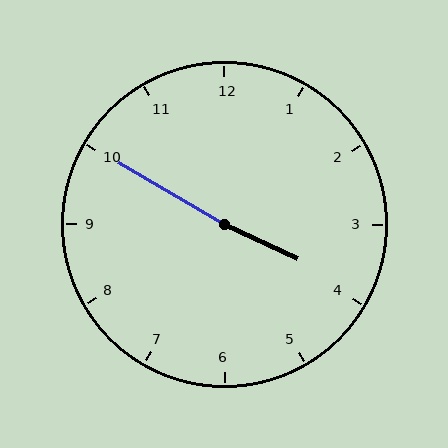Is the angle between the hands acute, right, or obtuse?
It is obtuse.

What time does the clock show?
3:50.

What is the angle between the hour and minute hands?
Approximately 175 degrees.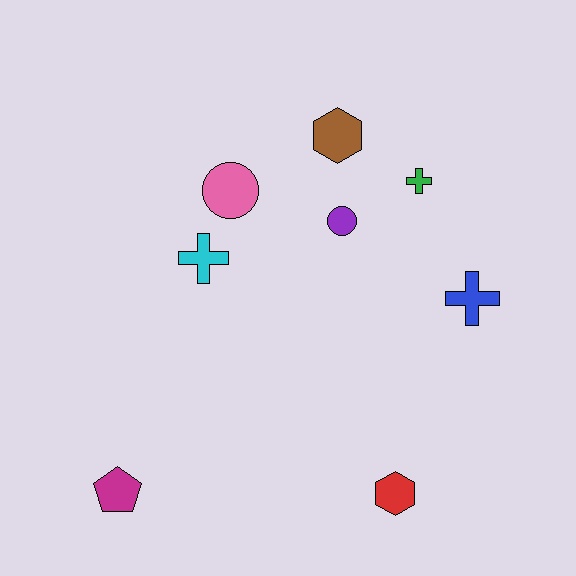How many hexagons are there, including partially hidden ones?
There are 2 hexagons.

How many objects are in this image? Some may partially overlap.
There are 8 objects.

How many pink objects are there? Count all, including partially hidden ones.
There is 1 pink object.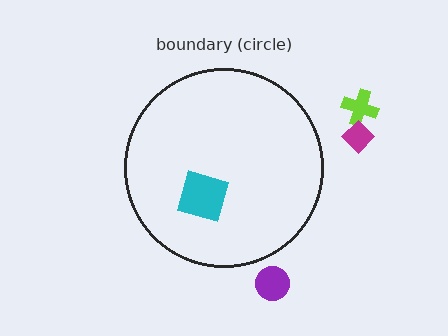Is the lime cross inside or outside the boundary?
Outside.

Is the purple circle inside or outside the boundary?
Outside.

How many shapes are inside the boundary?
1 inside, 3 outside.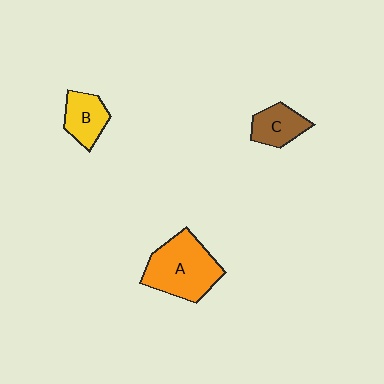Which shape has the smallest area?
Shape C (brown).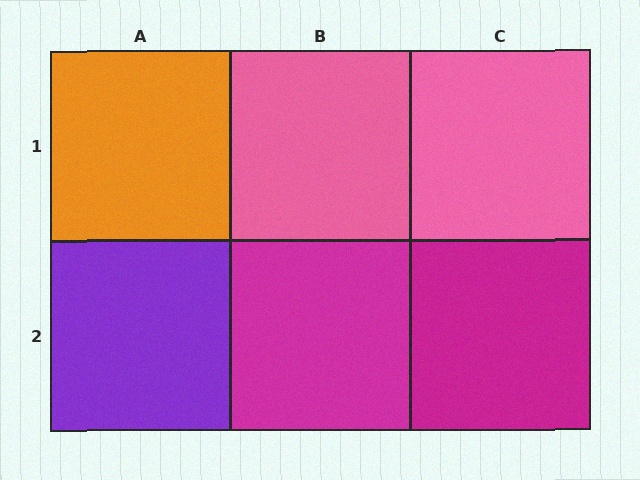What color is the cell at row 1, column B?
Pink.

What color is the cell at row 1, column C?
Pink.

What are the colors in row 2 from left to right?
Purple, magenta, magenta.